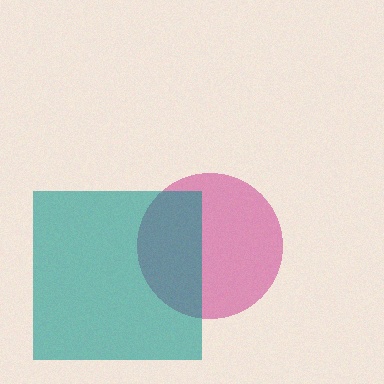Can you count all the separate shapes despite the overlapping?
Yes, there are 2 separate shapes.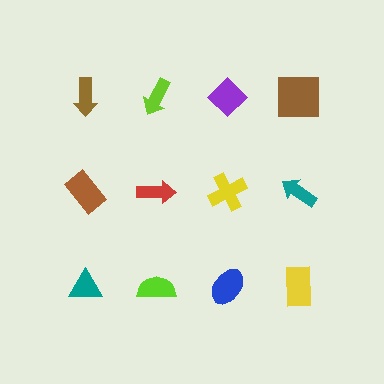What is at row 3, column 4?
A yellow rectangle.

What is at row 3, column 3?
A blue ellipse.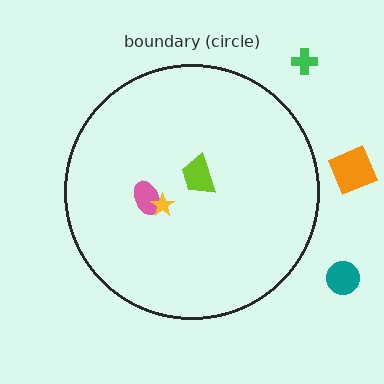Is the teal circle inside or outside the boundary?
Outside.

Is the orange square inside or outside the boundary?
Outside.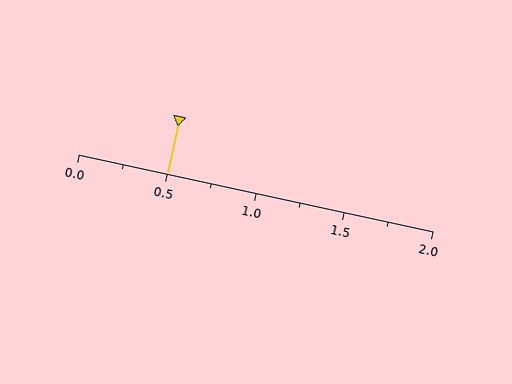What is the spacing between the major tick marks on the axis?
The major ticks are spaced 0.5 apart.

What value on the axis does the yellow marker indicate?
The marker indicates approximately 0.5.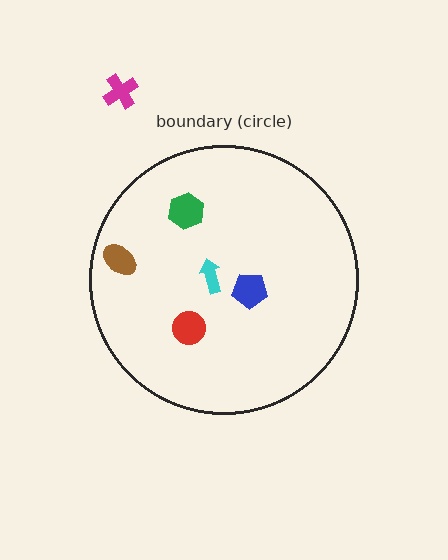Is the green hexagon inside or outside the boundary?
Inside.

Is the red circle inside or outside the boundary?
Inside.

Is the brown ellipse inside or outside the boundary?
Inside.